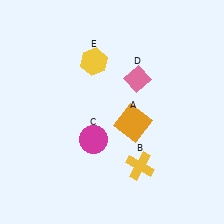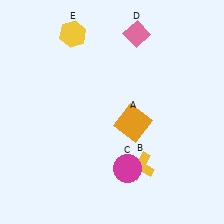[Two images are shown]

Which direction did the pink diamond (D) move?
The pink diamond (D) moved up.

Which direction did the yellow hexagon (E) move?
The yellow hexagon (E) moved up.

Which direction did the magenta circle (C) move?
The magenta circle (C) moved right.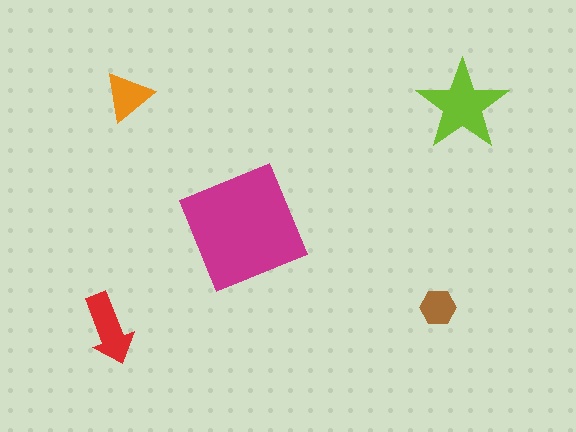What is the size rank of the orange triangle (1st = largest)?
4th.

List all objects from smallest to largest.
The brown hexagon, the orange triangle, the red arrow, the lime star, the magenta square.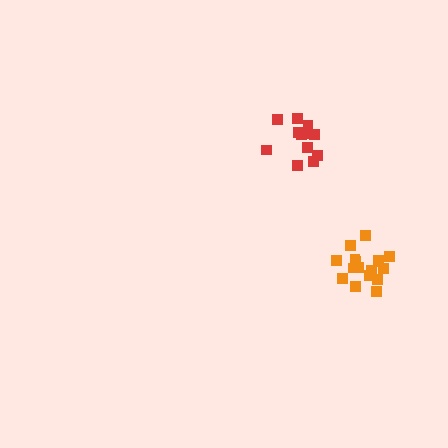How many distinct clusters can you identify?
There are 2 distinct clusters.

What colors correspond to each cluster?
The clusters are colored: red, orange.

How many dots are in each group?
Group 1: 12 dots, Group 2: 17 dots (29 total).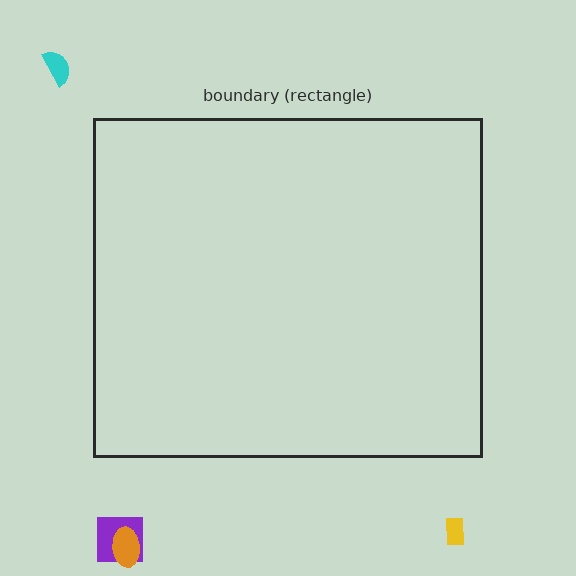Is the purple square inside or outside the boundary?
Outside.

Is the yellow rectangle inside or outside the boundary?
Outside.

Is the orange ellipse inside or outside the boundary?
Outside.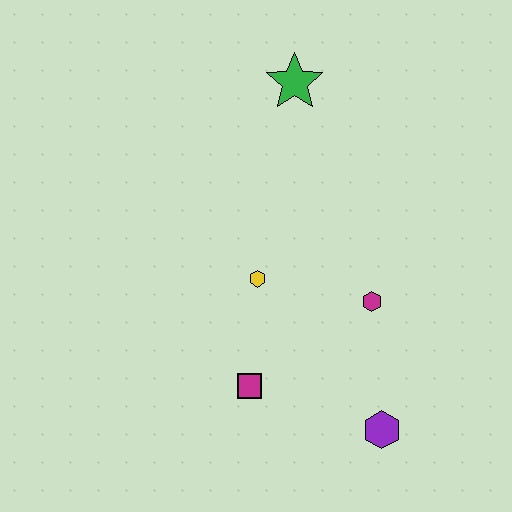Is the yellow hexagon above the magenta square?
Yes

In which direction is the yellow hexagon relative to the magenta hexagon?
The yellow hexagon is to the left of the magenta hexagon.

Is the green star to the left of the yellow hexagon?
No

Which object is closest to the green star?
The yellow hexagon is closest to the green star.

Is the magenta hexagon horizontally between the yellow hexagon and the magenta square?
No